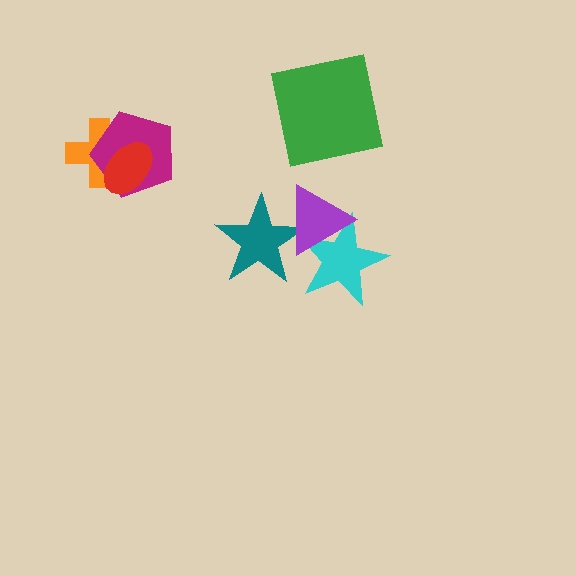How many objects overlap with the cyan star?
2 objects overlap with the cyan star.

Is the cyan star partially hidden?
Yes, it is partially covered by another shape.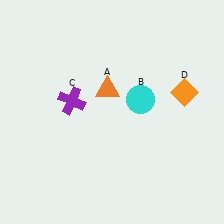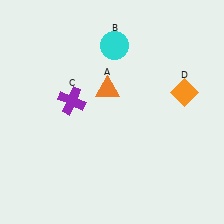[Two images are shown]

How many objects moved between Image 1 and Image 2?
1 object moved between the two images.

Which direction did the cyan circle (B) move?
The cyan circle (B) moved up.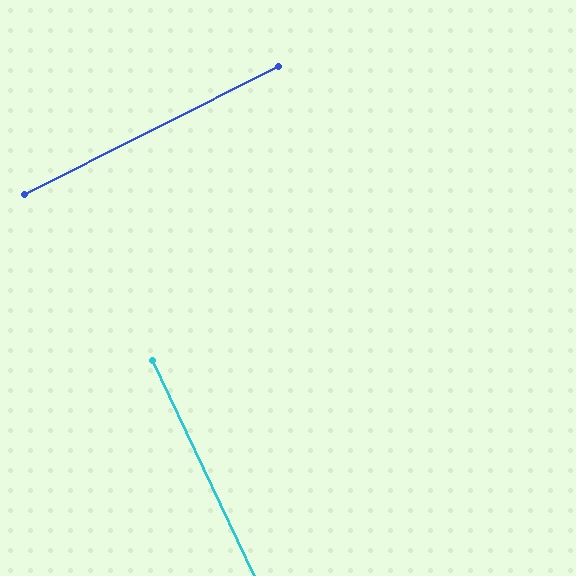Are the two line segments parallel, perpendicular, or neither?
Perpendicular — they meet at approximately 89°.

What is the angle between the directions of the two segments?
Approximately 89 degrees.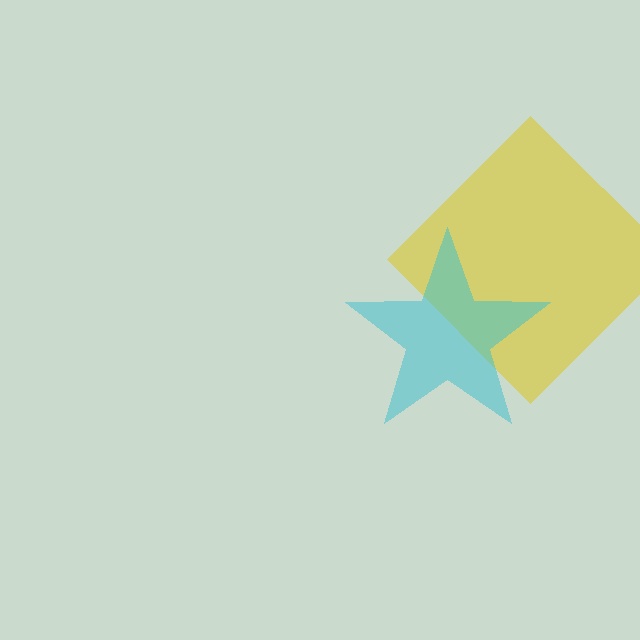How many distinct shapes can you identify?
There are 2 distinct shapes: a yellow diamond, a cyan star.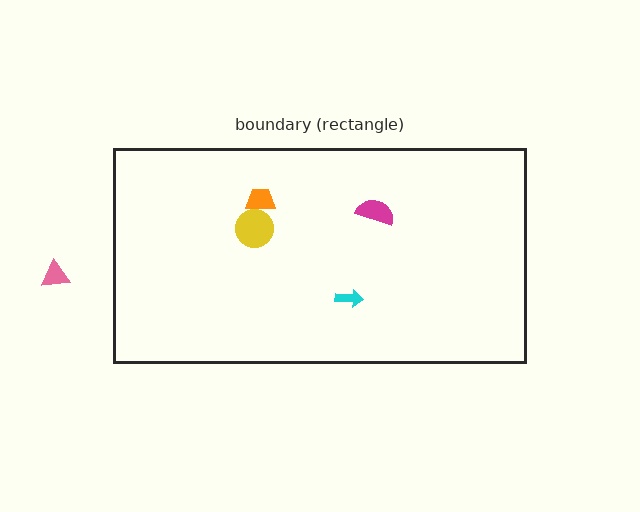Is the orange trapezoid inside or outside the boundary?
Inside.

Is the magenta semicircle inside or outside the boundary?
Inside.